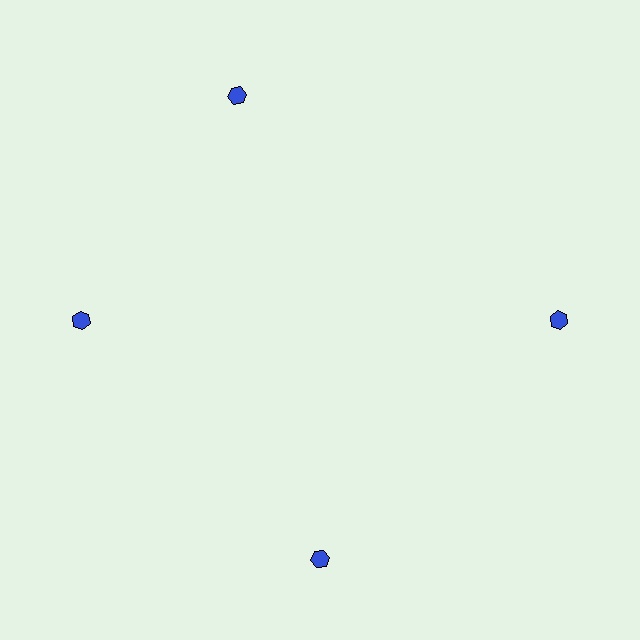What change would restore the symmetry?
The symmetry would be restored by rotating it back into even spacing with its neighbors so that all 4 hexagons sit at equal angles and equal distance from the center.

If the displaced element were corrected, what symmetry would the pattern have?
It would have 4-fold rotational symmetry — the pattern would map onto itself every 90 degrees.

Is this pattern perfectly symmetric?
No. The 4 blue hexagons are arranged in a ring, but one element near the 12 o'clock position is rotated out of alignment along the ring, breaking the 4-fold rotational symmetry.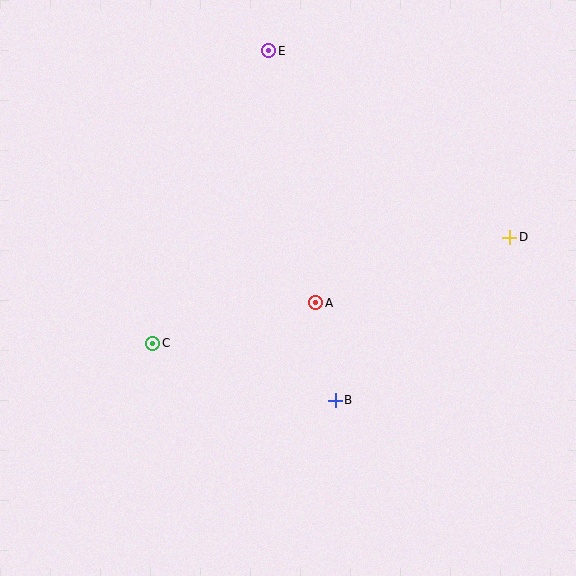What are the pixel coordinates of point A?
Point A is at (316, 303).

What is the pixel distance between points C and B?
The distance between C and B is 191 pixels.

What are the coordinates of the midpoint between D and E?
The midpoint between D and E is at (389, 144).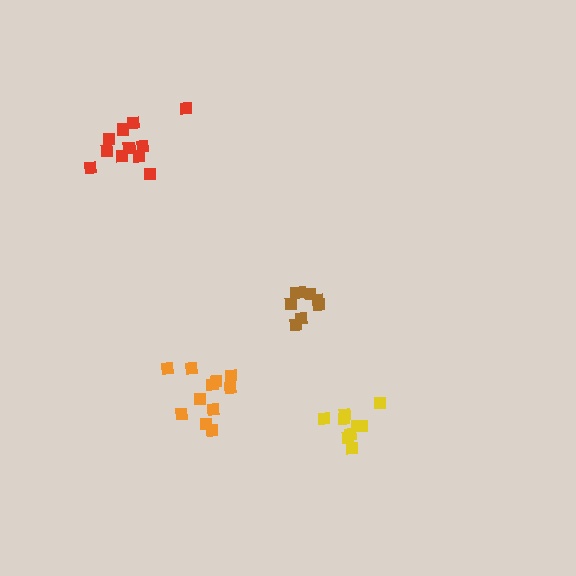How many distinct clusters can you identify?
There are 4 distinct clusters.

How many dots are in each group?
Group 1: 8 dots, Group 2: 12 dots, Group 3: 9 dots, Group 4: 11 dots (40 total).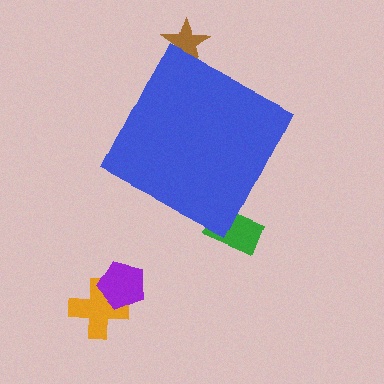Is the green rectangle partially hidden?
Yes, the green rectangle is partially hidden behind the blue diamond.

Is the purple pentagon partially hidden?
No, the purple pentagon is fully visible.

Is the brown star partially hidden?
Yes, the brown star is partially hidden behind the blue diamond.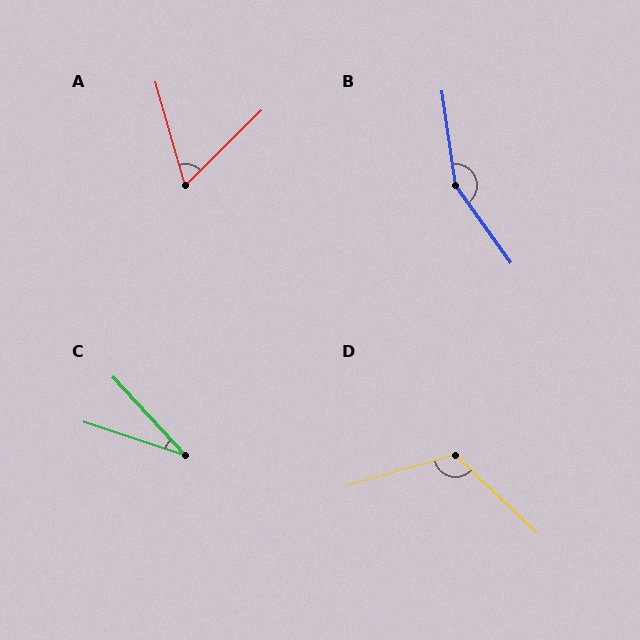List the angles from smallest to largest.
C (29°), A (61°), D (121°), B (152°).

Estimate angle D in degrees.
Approximately 121 degrees.